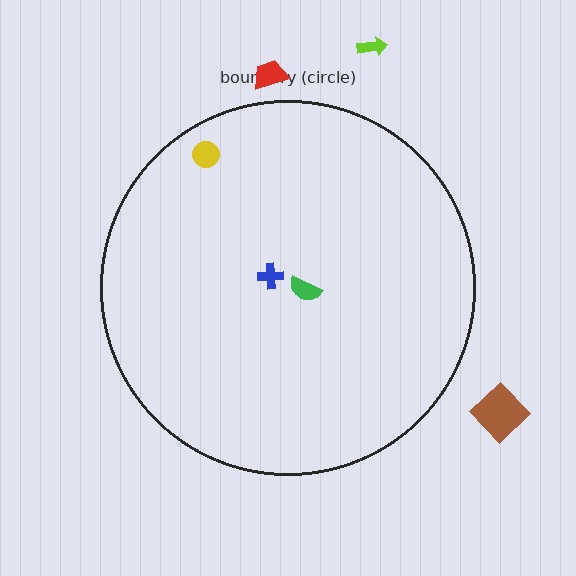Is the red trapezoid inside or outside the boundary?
Outside.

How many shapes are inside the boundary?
3 inside, 3 outside.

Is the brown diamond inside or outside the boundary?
Outside.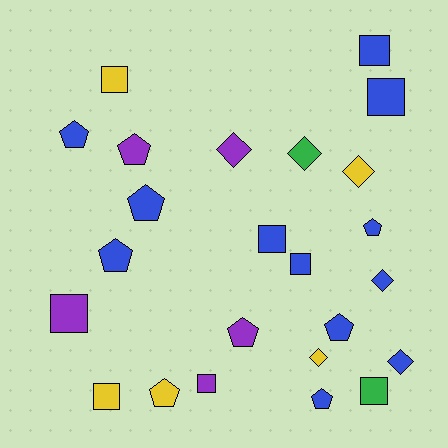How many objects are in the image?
There are 24 objects.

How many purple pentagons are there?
There are 2 purple pentagons.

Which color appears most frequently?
Blue, with 12 objects.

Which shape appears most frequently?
Square, with 9 objects.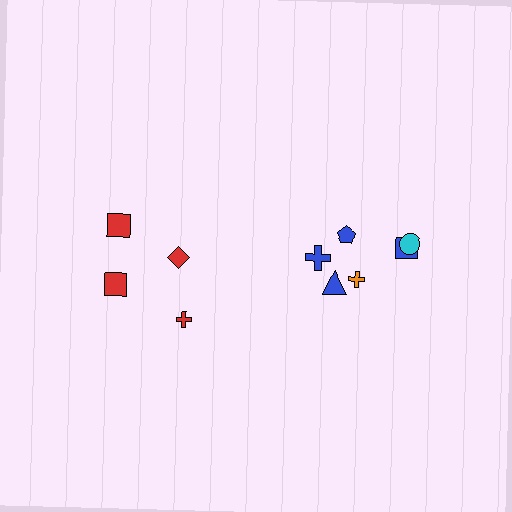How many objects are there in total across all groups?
There are 10 objects.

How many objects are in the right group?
There are 6 objects.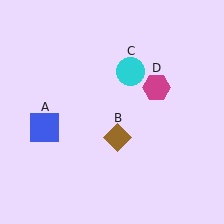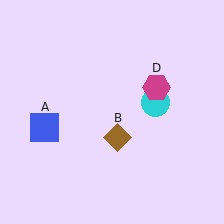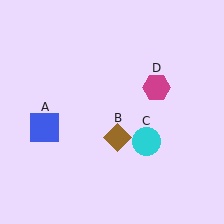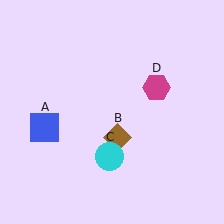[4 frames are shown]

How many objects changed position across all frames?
1 object changed position: cyan circle (object C).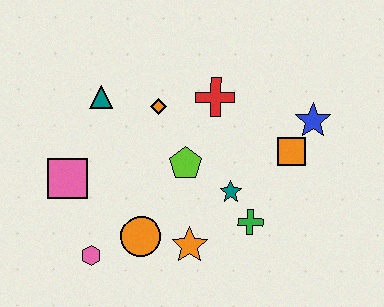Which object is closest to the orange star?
The orange circle is closest to the orange star.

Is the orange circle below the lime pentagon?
Yes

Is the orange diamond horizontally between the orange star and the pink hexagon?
Yes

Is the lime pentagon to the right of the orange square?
No